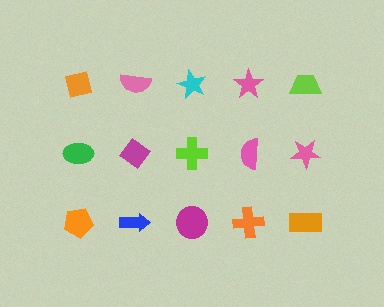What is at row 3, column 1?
An orange pentagon.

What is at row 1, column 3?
A cyan star.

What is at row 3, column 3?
A magenta circle.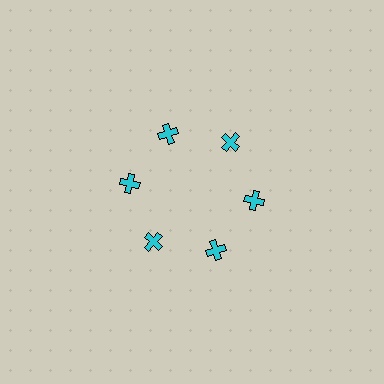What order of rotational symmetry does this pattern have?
This pattern has 6-fold rotational symmetry.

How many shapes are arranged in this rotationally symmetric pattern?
There are 6 shapes, arranged in 6 groups of 1.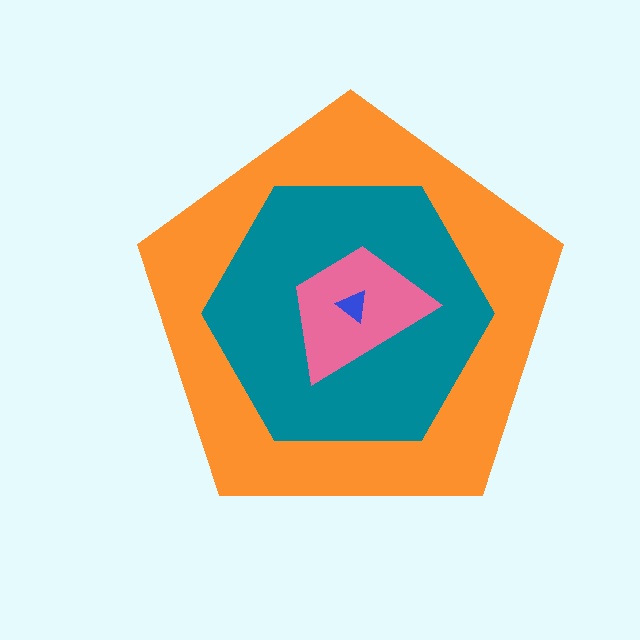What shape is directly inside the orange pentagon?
The teal hexagon.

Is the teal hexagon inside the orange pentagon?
Yes.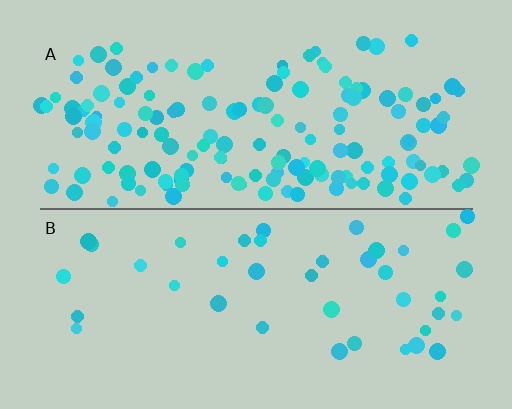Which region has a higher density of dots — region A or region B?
A (the top).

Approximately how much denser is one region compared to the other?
Approximately 3.5× — region A over region B.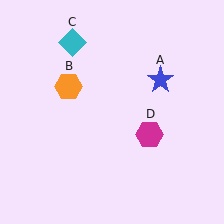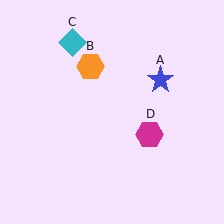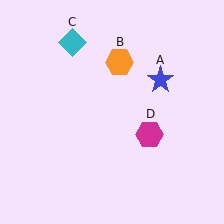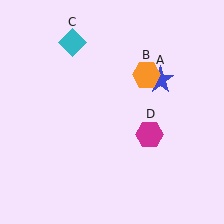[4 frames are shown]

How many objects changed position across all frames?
1 object changed position: orange hexagon (object B).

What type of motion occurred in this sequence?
The orange hexagon (object B) rotated clockwise around the center of the scene.